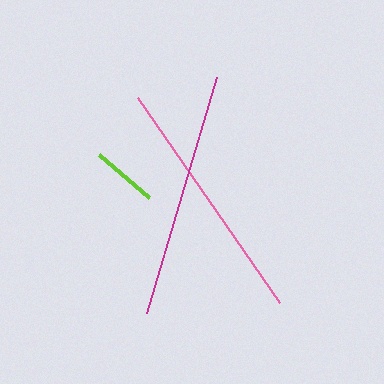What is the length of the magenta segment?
The magenta segment is approximately 246 pixels long.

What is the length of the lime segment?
The lime segment is approximately 66 pixels long.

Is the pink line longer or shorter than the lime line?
The pink line is longer than the lime line.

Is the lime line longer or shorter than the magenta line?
The magenta line is longer than the lime line.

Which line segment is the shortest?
The lime line is the shortest at approximately 66 pixels.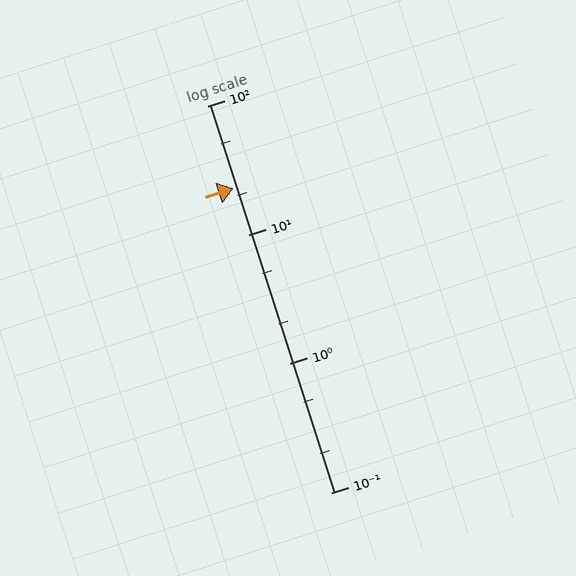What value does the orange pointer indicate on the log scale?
The pointer indicates approximately 23.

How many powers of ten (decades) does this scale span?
The scale spans 3 decades, from 0.1 to 100.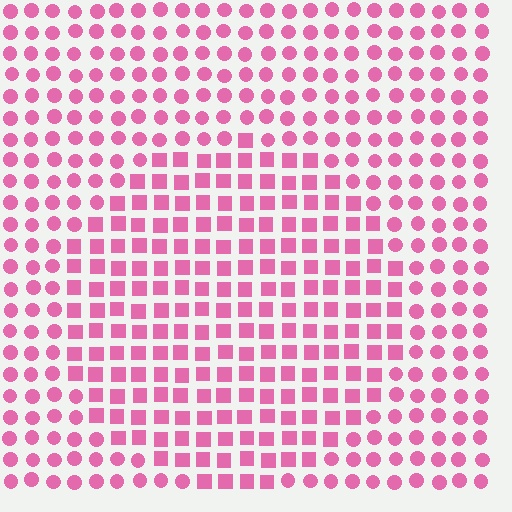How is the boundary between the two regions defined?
The boundary is defined by a change in element shape: squares inside vs. circles outside. All elements share the same color and spacing.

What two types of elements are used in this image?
The image uses squares inside the circle region and circles outside it.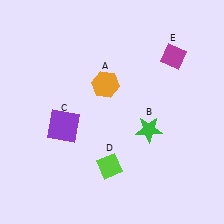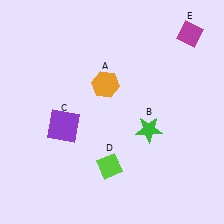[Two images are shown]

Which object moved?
The magenta diamond (E) moved up.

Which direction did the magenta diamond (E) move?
The magenta diamond (E) moved up.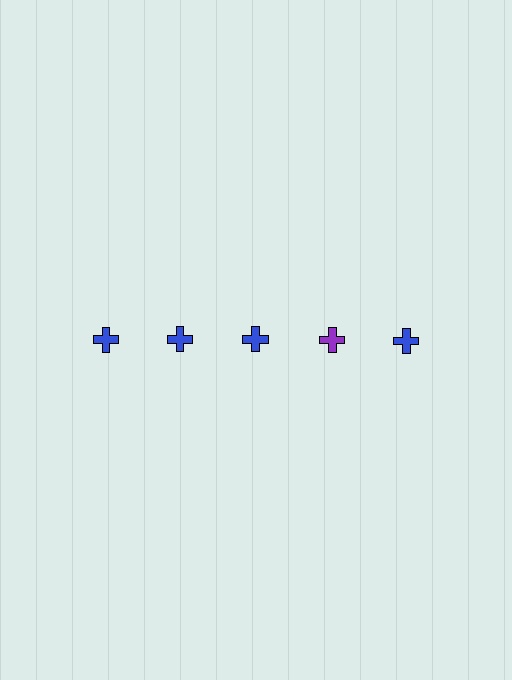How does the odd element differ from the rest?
It has a different color: purple instead of blue.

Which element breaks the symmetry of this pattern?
The purple cross in the top row, second from right column breaks the symmetry. All other shapes are blue crosses.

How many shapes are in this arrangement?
There are 5 shapes arranged in a grid pattern.